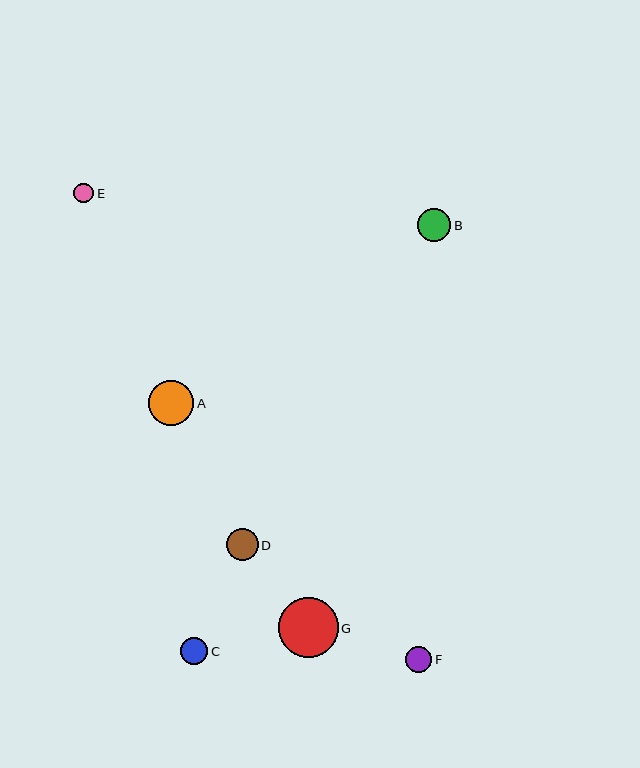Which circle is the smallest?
Circle E is the smallest with a size of approximately 20 pixels.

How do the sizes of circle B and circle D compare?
Circle B and circle D are approximately the same size.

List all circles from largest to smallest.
From largest to smallest: G, A, B, D, C, F, E.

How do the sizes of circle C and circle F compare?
Circle C and circle F are approximately the same size.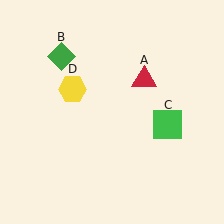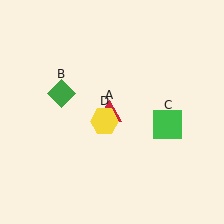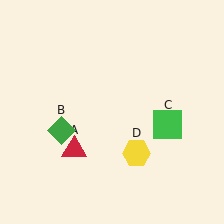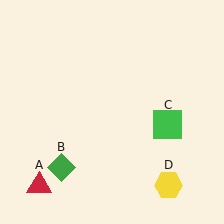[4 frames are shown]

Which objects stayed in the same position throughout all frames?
Green square (object C) remained stationary.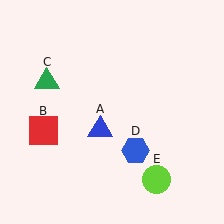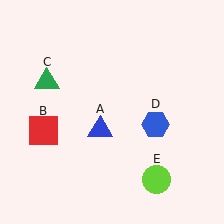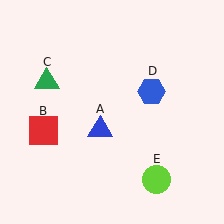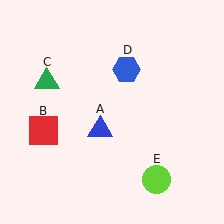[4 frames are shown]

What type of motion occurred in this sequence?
The blue hexagon (object D) rotated counterclockwise around the center of the scene.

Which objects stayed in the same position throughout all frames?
Blue triangle (object A) and red square (object B) and green triangle (object C) and lime circle (object E) remained stationary.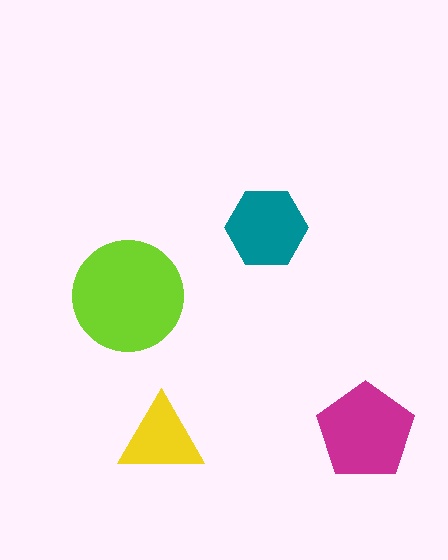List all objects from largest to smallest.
The lime circle, the magenta pentagon, the teal hexagon, the yellow triangle.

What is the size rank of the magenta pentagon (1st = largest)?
2nd.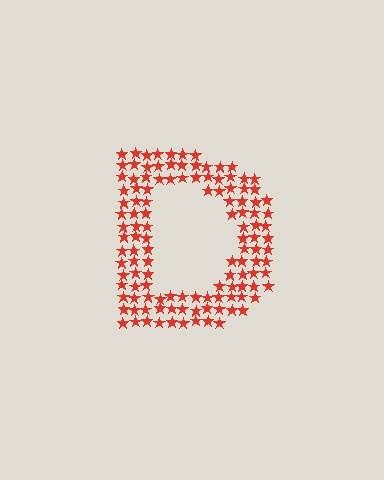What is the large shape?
The large shape is the letter D.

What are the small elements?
The small elements are stars.